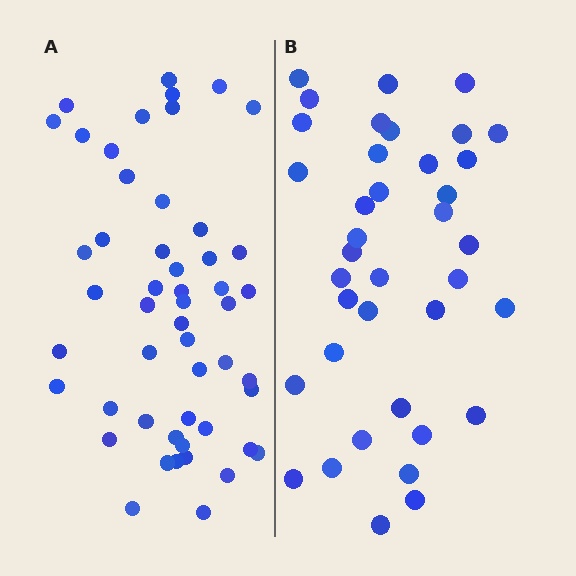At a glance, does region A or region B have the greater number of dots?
Region A (the left region) has more dots.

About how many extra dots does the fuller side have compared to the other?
Region A has approximately 15 more dots than region B.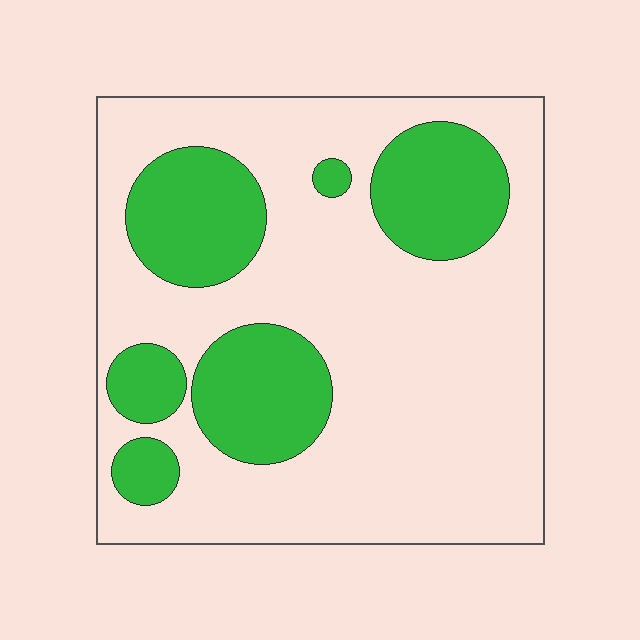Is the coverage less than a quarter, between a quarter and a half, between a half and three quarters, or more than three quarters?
Between a quarter and a half.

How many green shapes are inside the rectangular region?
6.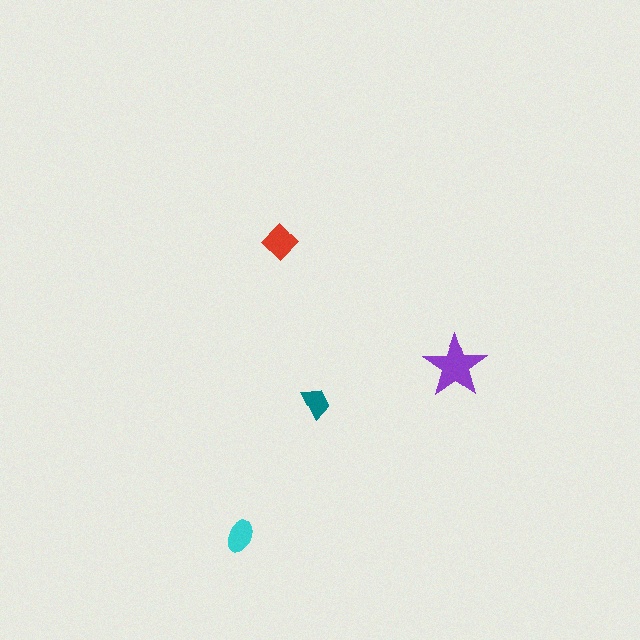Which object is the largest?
The purple star.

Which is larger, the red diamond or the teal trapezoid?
The red diamond.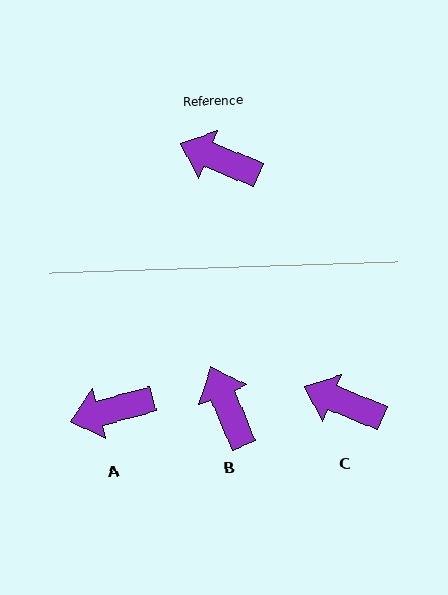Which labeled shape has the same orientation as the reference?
C.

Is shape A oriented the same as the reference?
No, it is off by about 37 degrees.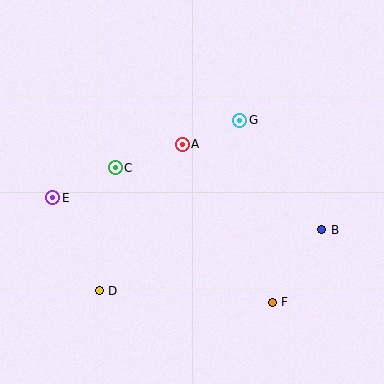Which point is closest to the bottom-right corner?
Point F is closest to the bottom-right corner.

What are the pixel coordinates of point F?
Point F is at (272, 302).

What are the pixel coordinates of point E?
Point E is at (53, 198).